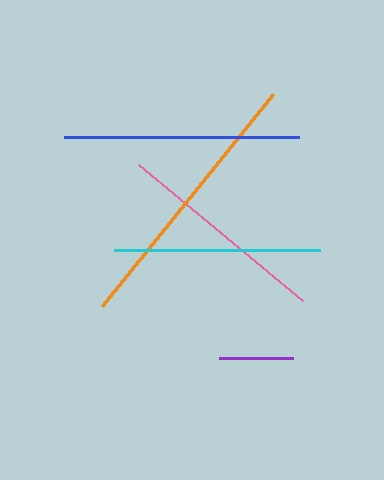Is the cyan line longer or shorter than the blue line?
The blue line is longer than the cyan line.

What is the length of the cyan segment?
The cyan segment is approximately 206 pixels long.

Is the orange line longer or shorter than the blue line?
The orange line is longer than the blue line.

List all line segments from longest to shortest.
From longest to shortest: orange, blue, pink, cyan, purple.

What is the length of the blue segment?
The blue segment is approximately 235 pixels long.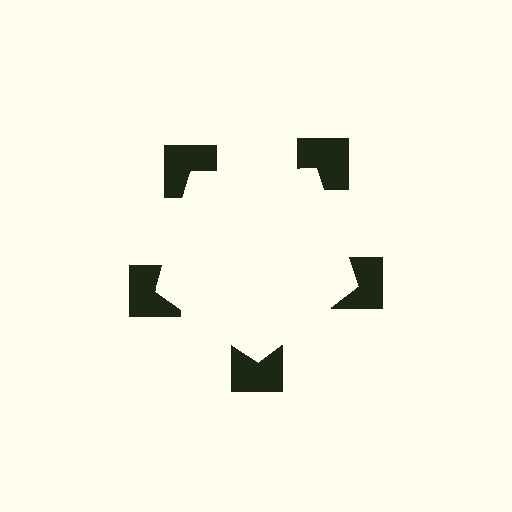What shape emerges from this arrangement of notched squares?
An illusory pentagon — its edges are inferred from the aligned wedge cuts in the notched squares, not physically drawn.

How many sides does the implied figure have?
5 sides.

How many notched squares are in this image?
There are 5 — one at each vertex of the illusory pentagon.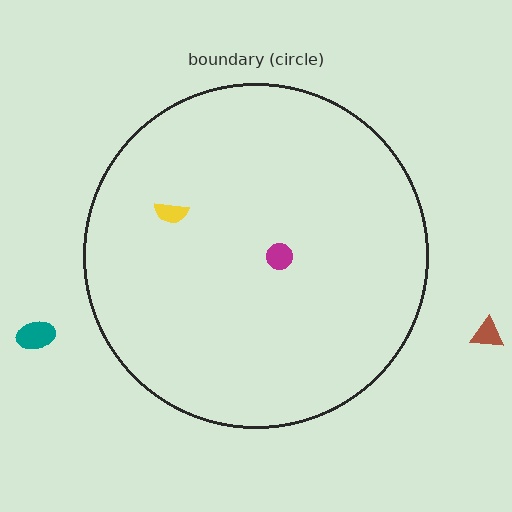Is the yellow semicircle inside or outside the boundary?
Inside.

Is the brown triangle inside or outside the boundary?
Outside.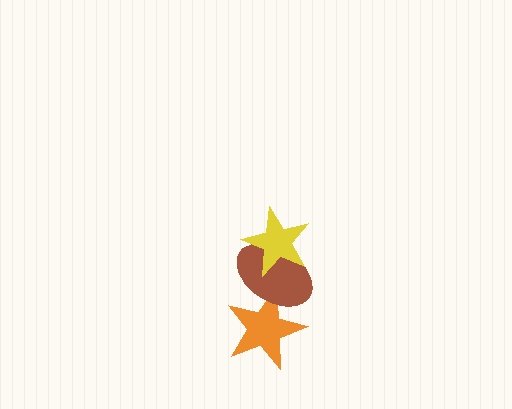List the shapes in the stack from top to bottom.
From top to bottom: the yellow star, the brown ellipse, the orange star.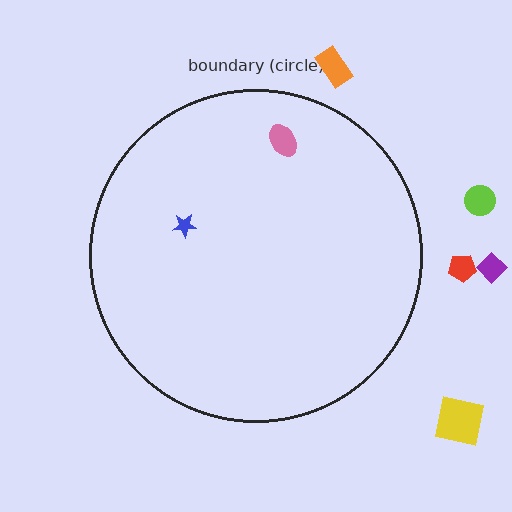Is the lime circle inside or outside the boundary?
Outside.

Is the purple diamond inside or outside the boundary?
Outside.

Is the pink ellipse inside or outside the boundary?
Inside.